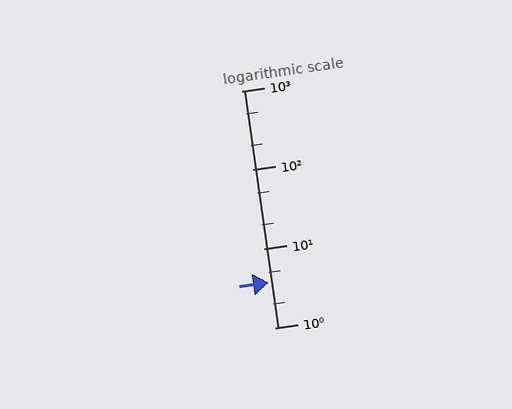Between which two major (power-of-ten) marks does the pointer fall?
The pointer is between 1 and 10.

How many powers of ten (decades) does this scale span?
The scale spans 3 decades, from 1 to 1000.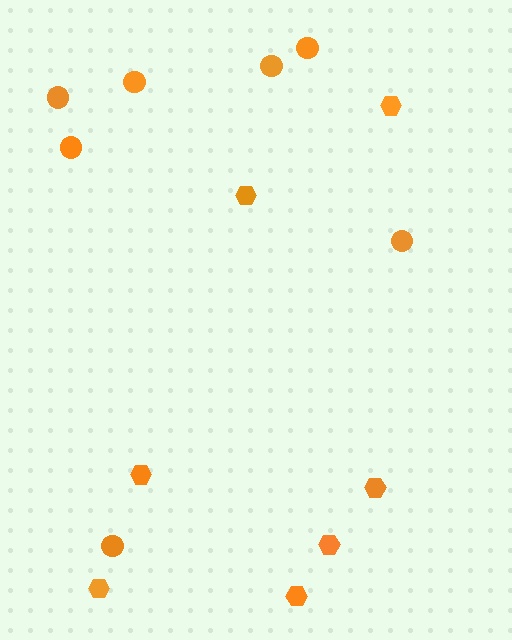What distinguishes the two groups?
There are 2 groups: one group of circles (7) and one group of hexagons (7).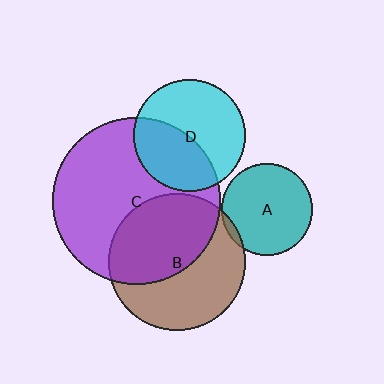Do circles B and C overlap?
Yes.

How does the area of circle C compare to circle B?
Approximately 1.5 times.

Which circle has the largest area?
Circle C (purple).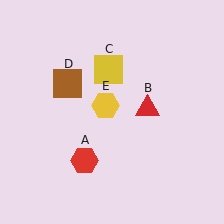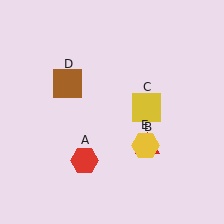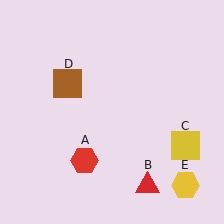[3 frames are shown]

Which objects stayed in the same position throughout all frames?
Red hexagon (object A) and brown square (object D) remained stationary.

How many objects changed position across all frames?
3 objects changed position: red triangle (object B), yellow square (object C), yellow hexagon (object E).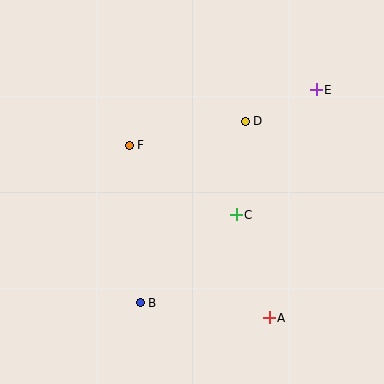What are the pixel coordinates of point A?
Point A is at (269, 318).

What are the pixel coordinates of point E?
Point E is at (316, 90).